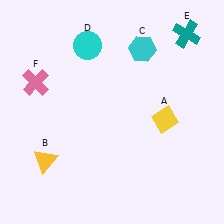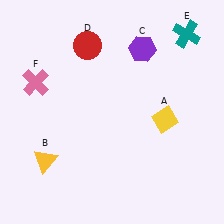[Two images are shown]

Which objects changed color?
C changed from cyan to purple. D changed from cyan to red.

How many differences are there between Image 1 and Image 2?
There are 2 differences between the two images.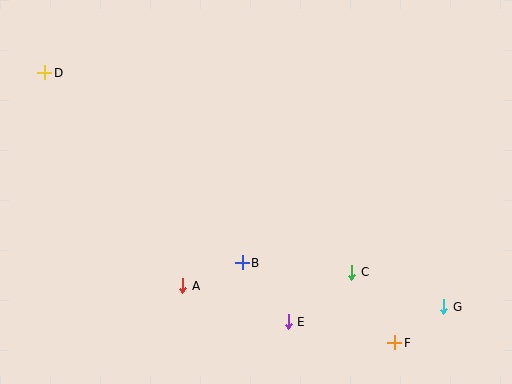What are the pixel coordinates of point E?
Point E is at (288, 322).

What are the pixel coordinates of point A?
Point A is at (183, 286).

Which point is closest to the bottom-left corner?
Point A is closest to the bottom-left corner.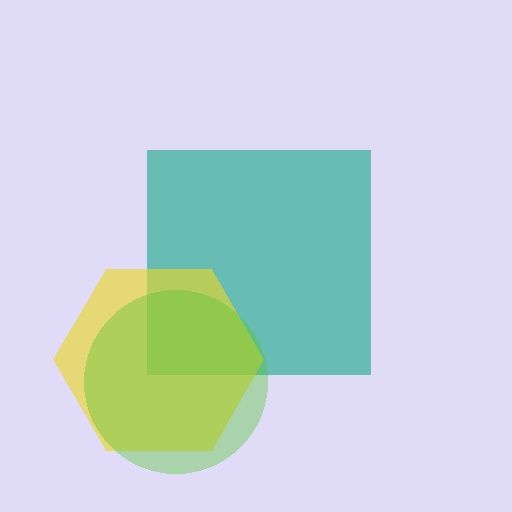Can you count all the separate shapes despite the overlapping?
Yes, there are 3 separate shapes.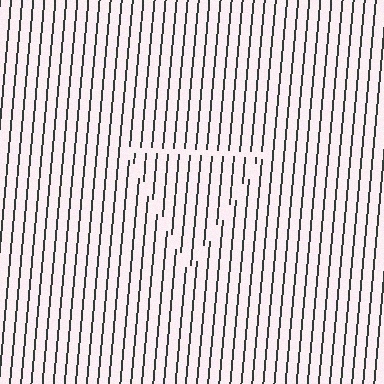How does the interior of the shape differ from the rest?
The interior of the shape contains the same grating, shifted by half a period — the contour is defined by the phase discontinuity where line-ends from the inner and outer gratings abut.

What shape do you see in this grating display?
An illusory triangle. The interior of the shape contains the same grating, shifted by half a period — the contour is defined by the phase discontinuity where line-ends from the inner and outer gratings abut.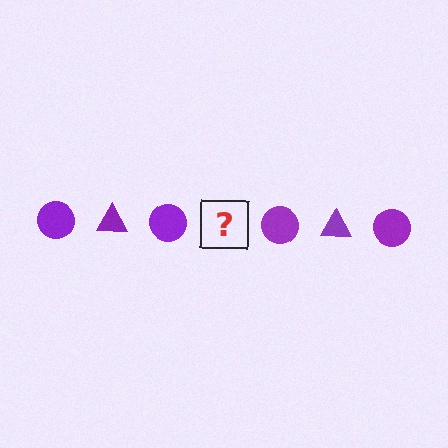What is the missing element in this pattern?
The missing element is a purple triangle.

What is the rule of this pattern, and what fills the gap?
The rule is that the pattern cycles through circle, triangle shapes in purple. The gap should be filled with a purple triangle.